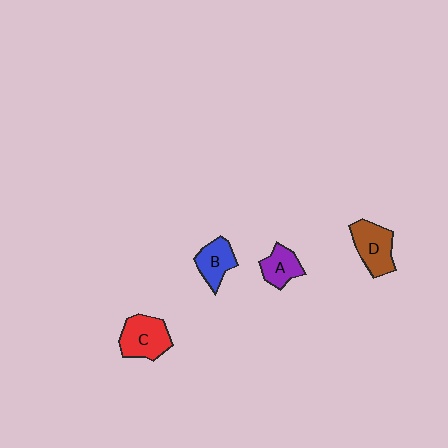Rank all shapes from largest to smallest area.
From largest to smallest: C (red), D (brown), B (blue), A (purple).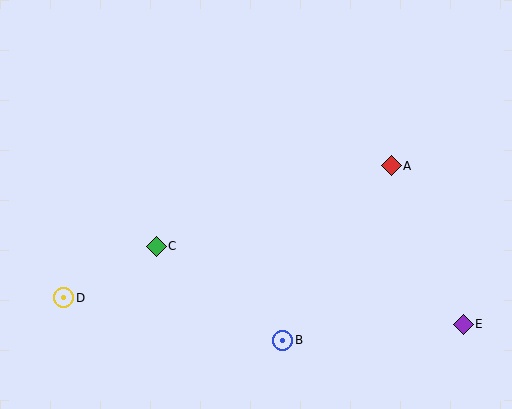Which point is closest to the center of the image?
Point C at (156, 246) is closest to the center.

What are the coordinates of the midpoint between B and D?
The midpoint between B and D is at (173, 319).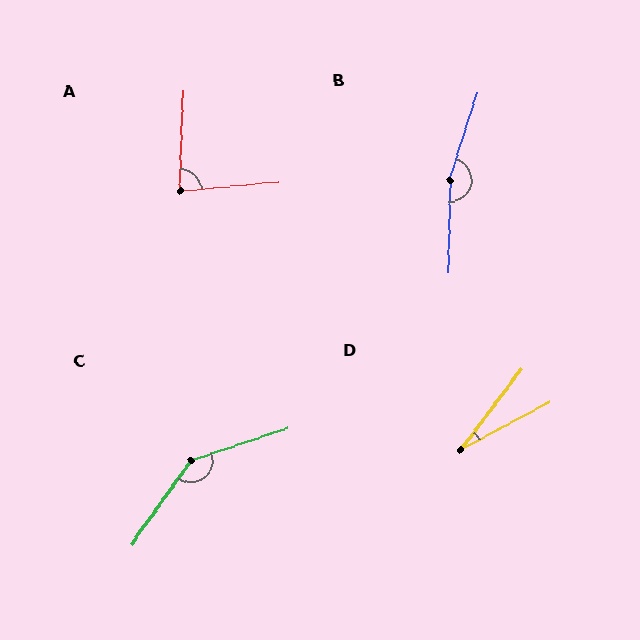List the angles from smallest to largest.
D (25°), A (83°), C (144°), B (164°).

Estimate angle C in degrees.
Approximately 144 degrees.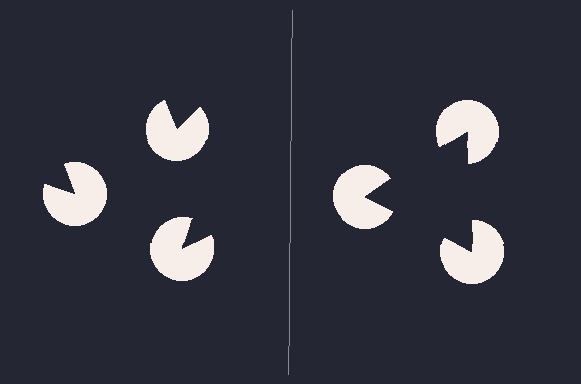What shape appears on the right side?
An illusory triangle.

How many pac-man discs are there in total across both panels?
6 — 3 on each side.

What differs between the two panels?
The pac-man discs are positioned identically on both sides; only the wedge orientations differ. On the right they align to a triangle; on the left they are misaligned.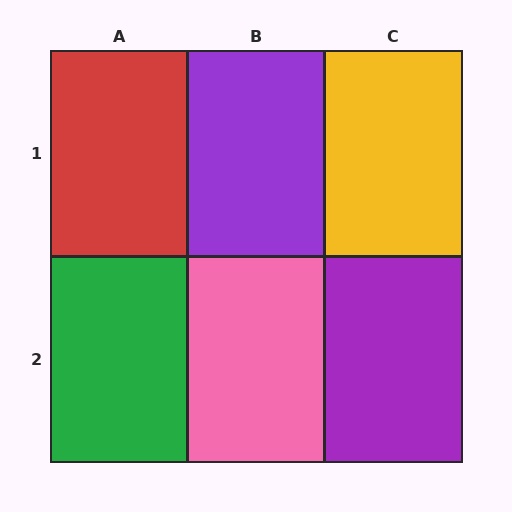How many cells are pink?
1 cell is pink.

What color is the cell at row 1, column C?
Yellow.